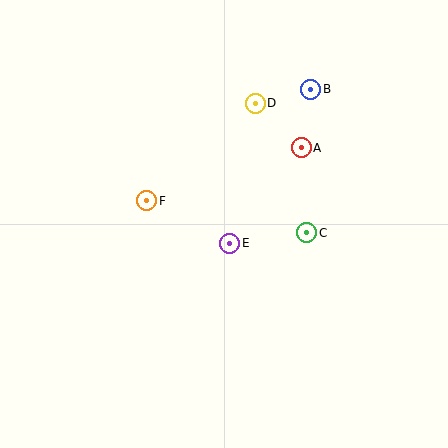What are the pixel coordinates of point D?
Point D is at (255, 103).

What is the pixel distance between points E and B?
The distance between E and B is 174 pixels.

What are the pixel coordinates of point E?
Point E is at (230, 243).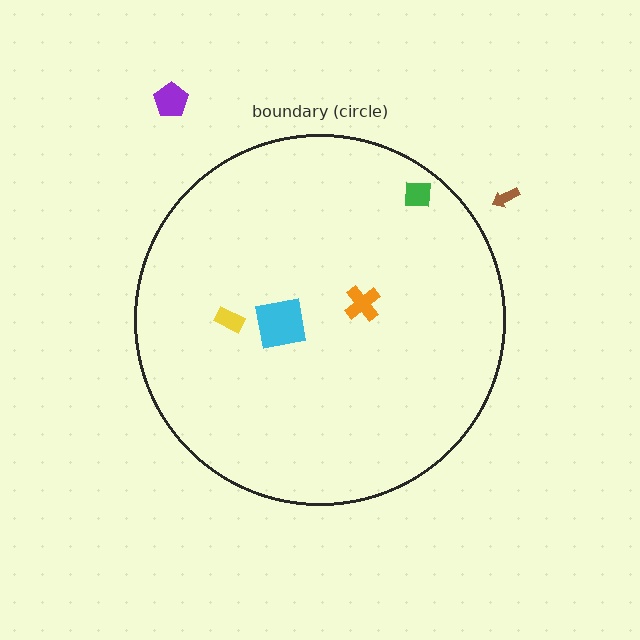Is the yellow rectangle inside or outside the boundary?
Inside.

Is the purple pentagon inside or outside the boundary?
Outside.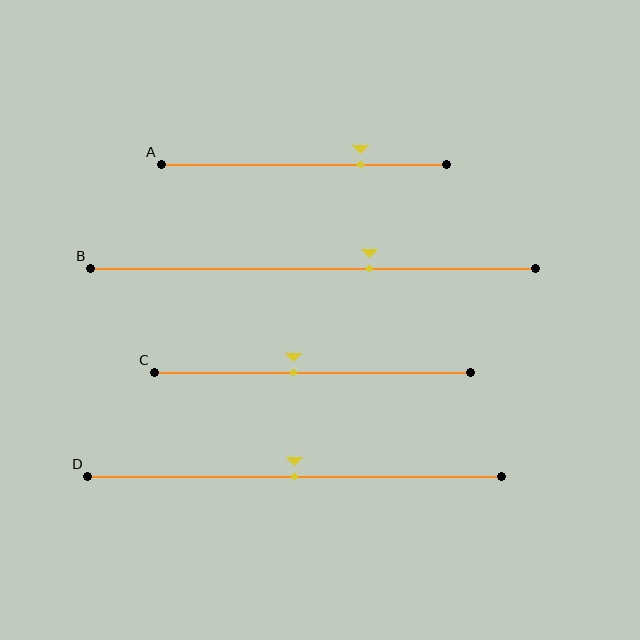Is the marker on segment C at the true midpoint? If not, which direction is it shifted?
No, the marker on segment C is shifted to the left by about 6% of the segment length.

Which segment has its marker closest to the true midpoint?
Segment D has its marker closest to the true midpoint.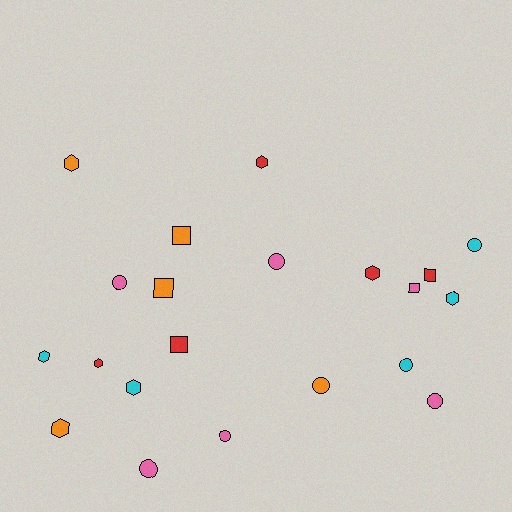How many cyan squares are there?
There are no cyan squares.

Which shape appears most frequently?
Hexagon, with 8 objects.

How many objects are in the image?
There are 21 objects.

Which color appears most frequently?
Pink, with 6 objects.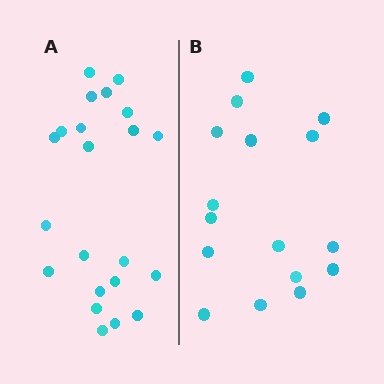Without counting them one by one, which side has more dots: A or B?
Region A (the left region) has more dots.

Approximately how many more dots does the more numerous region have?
Region A has about 6 more dots than region B.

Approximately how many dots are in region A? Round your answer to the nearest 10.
About 20 dots. (The exact count is 22, which rounds to 20.)